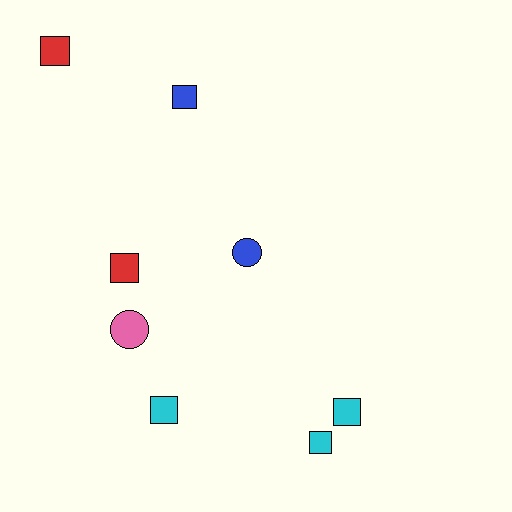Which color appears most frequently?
Cyan, with 3 objects.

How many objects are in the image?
There are 8 objects.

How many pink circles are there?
There is 1 pink circle.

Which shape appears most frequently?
Square, with 6 objects.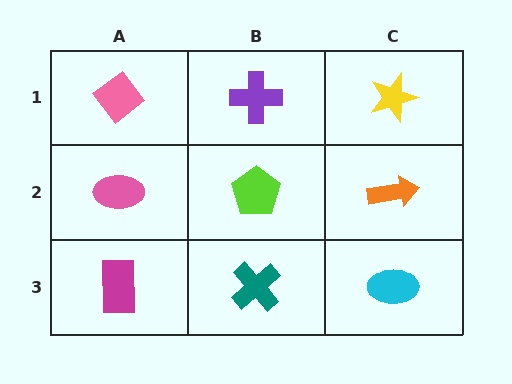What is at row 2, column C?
An orange arrow.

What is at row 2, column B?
A lime pentagon.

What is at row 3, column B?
A teal cross.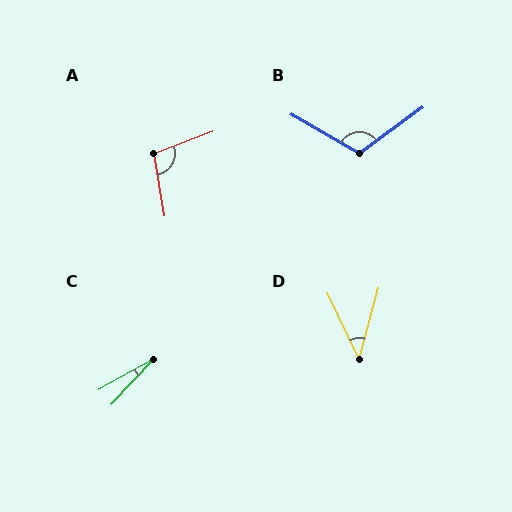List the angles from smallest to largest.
C (18°), D (40°), A (101°), B (114°).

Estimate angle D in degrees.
Approximately 40 degrees.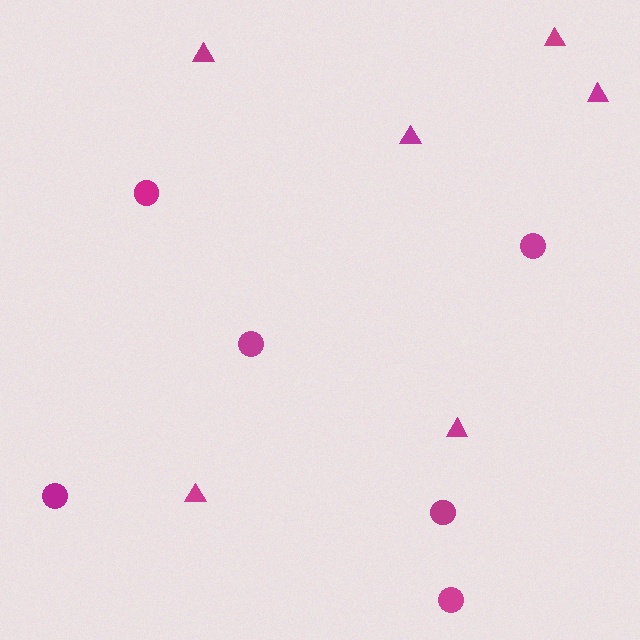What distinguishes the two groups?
There are 2 groups: one group of triangles (6) and one group of circles (6).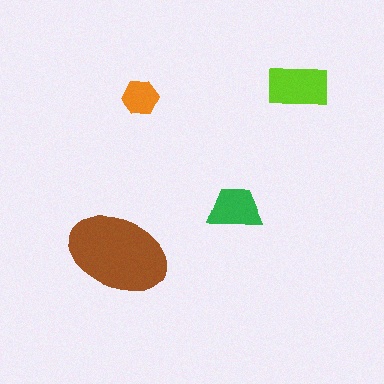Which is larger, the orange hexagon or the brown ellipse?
The brown ellipse.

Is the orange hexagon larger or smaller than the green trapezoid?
Smaller.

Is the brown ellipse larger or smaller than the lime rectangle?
Larger.